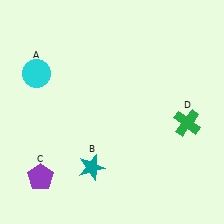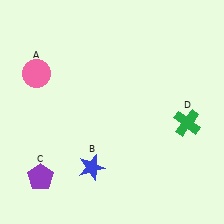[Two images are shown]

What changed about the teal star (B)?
In Image 1, B is teal. In Image 2, it changed to blue.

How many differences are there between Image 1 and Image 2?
There are 2 differences between the two images.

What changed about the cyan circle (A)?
In Image 1, A is cyan. In Image 2, it changed to pink.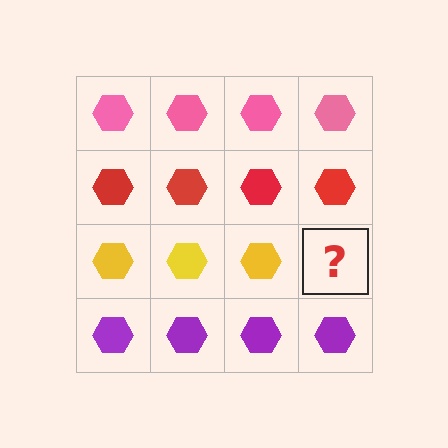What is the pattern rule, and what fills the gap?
The rule is that each row has a consistent color. The gap should be filled with a yellow hexagon.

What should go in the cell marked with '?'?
The missing cell should contain a yellow hexagon.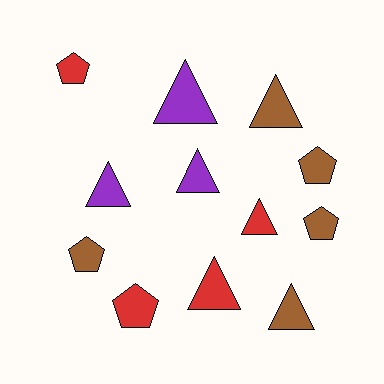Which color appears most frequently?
Brown, with 5 objects.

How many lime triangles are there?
There are no lime triangles.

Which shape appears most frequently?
Triangle, with 7 objects.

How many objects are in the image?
There are 12 objects.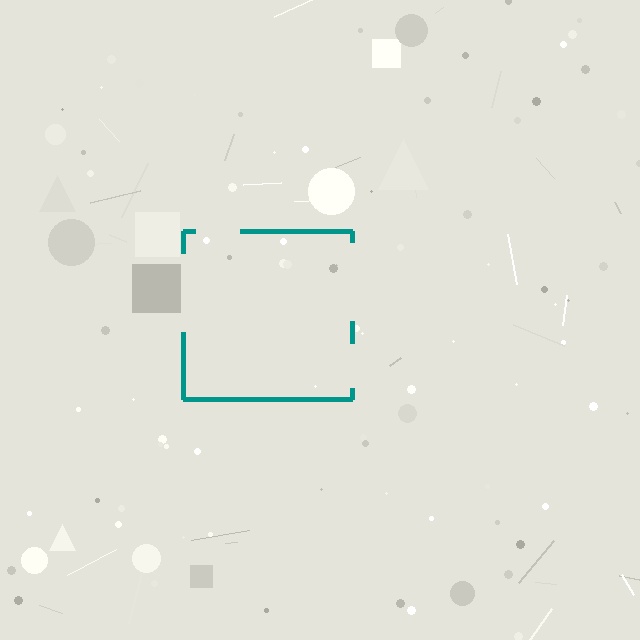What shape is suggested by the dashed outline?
The dashed outline suggests a square.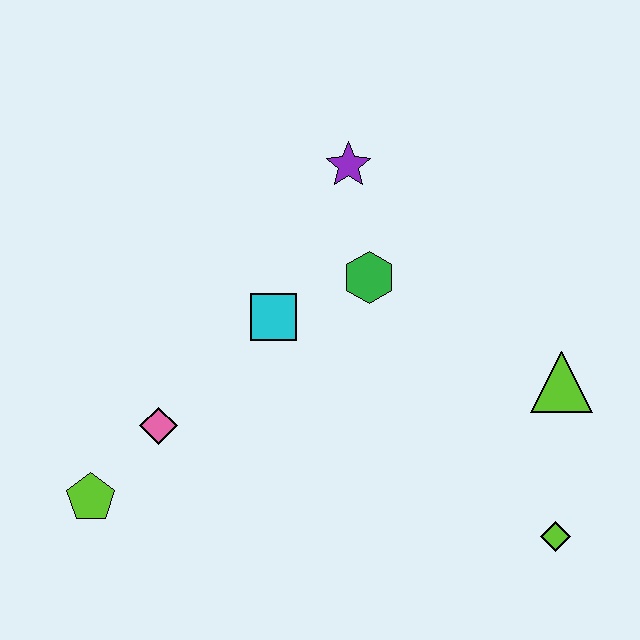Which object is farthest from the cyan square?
The lime diamond is farthest from the cyan square.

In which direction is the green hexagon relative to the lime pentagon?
The green hexagon is to the right of the lime pentagon.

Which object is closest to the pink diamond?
The lime pentagon is closest to the pink diamond.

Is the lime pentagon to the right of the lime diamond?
No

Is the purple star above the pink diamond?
Yes